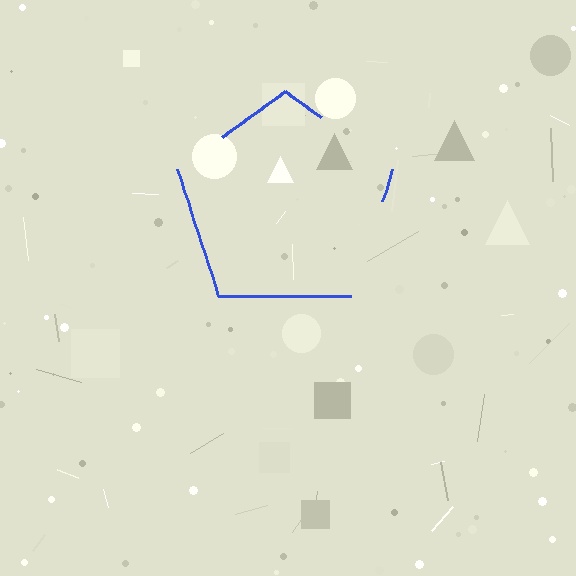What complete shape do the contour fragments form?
The contour fragments form a pentagon.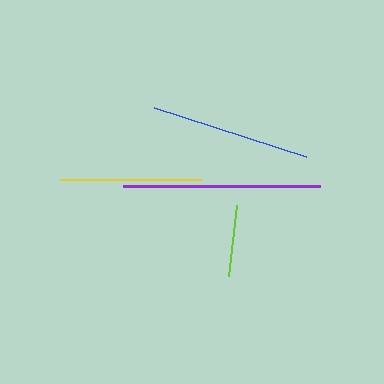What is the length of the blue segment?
The blue segment is approximately 160 pixels long.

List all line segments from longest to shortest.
From longest to shortest: purple, blue, yellow, lime.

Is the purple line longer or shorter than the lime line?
The purple line is longer than the lime line.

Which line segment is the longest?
The purple line is the longest at approximately 196 pixels.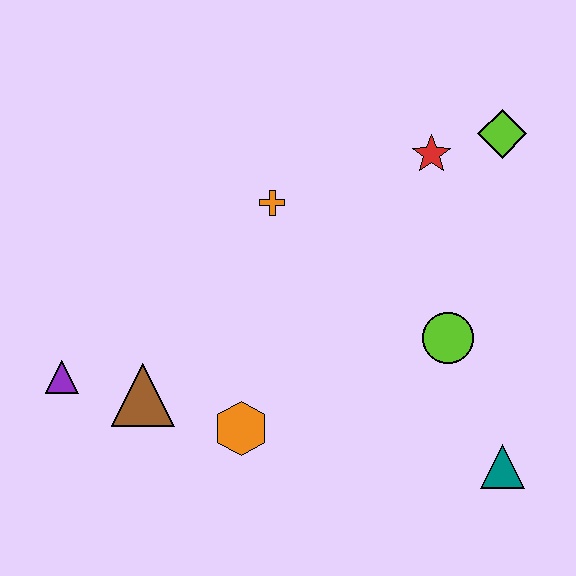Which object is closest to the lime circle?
The teal triangle is closest to the lime circle.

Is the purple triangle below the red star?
Yes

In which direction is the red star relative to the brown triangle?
The red star is to the right of the brown triangle.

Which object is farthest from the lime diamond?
The purple triangle is farthest from the lime diamond.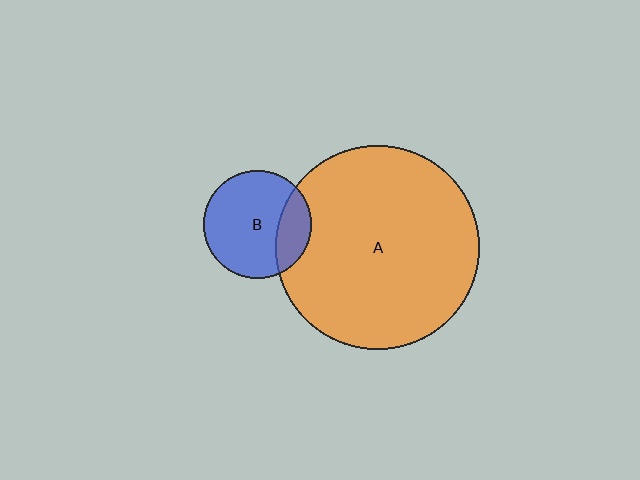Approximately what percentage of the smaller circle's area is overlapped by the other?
Approximately 20%.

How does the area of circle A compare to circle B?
Approximately 3.6 times.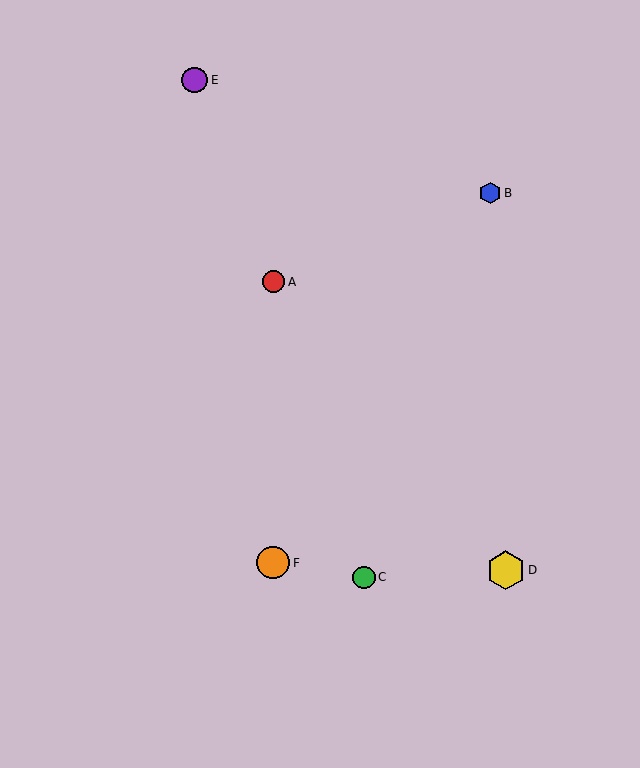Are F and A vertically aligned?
Yes, both are at x≈273.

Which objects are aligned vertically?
Objects A, F are aligned vertically.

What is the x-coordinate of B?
Object B is at x≈490.